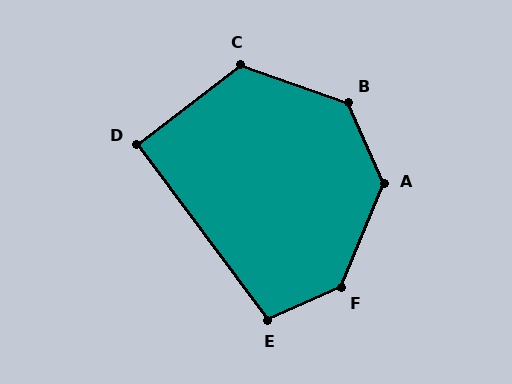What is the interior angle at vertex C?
Approximately 123 degrees (obtuse).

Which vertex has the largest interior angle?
F, at approximately 136 degrees.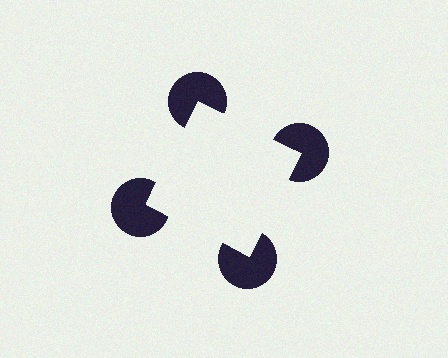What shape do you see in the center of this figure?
An illusory square — its edges are inferred from the aligned wedge cuts in the pac-man discs, not physically drawn.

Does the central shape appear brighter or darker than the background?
It typically appears slightly brighter than the background, even though no actual brightness change is drawn.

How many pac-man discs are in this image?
There are 4 — one at each vertex of the illusory square.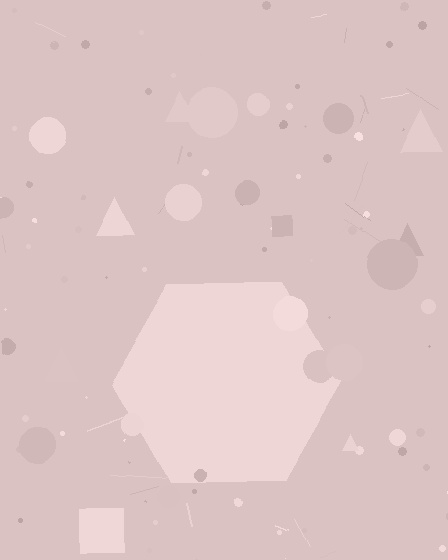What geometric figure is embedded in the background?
A hexagon is embedded in the background.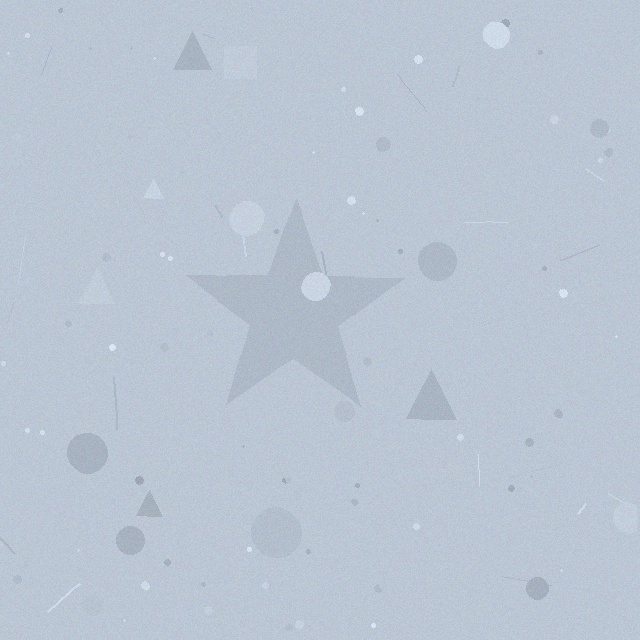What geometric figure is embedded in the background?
A star is embedded in the background.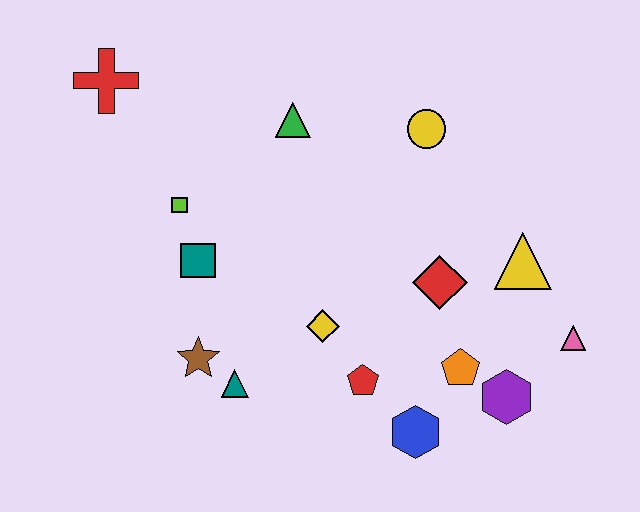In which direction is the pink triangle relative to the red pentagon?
The pink triangle is to the right of the red pentagon.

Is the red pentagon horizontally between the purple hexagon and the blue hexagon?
No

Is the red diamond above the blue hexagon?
Yes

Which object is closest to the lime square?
The teal square is closest to the lime square.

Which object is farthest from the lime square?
The pink triangle is farthest from the lime square.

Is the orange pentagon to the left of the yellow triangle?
Yes